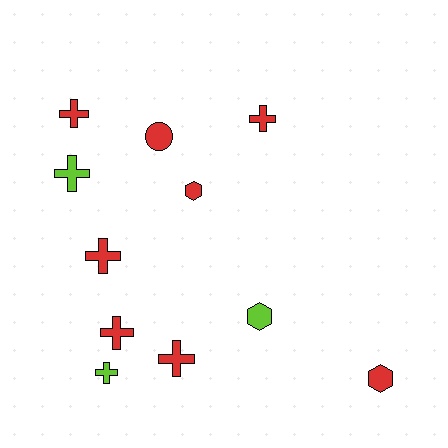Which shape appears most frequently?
Cross, with 7 objects.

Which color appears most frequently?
Red, with 8 objects.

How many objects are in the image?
There are 11 objects.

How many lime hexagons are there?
There is 1 lime hexagon.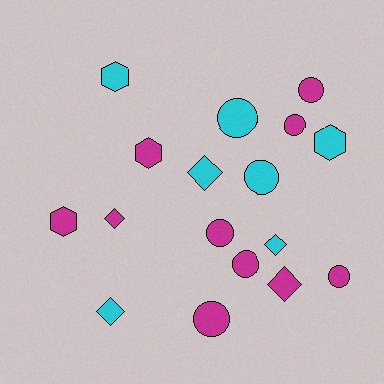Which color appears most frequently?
Magenta, with 10 objects.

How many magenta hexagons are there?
There are 2 magenta hexagons.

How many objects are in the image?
There are 17 objects.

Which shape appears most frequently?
Circle, with 8 objects.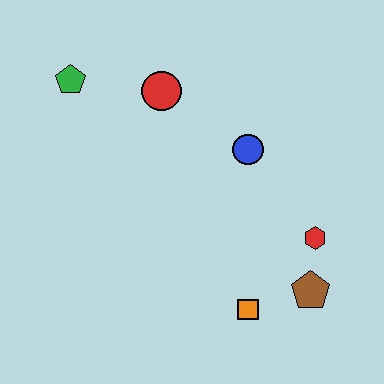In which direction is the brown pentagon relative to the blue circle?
The brown pentagon is below the blue circle.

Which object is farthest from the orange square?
The green pentagon is farthest from the orange square.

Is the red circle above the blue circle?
Yes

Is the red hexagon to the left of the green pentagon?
No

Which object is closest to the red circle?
The green pentagon is closest to the red circle.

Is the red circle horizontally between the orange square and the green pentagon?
Yes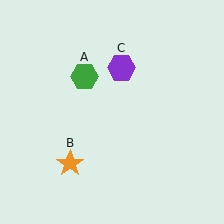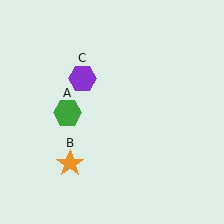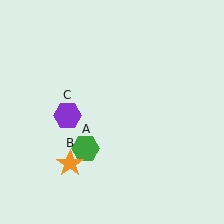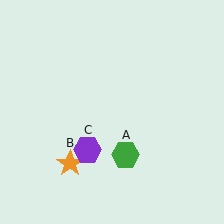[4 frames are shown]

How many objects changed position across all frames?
2 objects changed position: green hexagon (object A), purple hexagon (object C).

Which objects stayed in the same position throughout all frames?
Orange star (object B) remained stationary.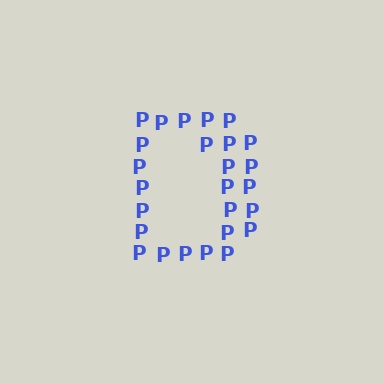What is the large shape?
The large shape is the letter D.